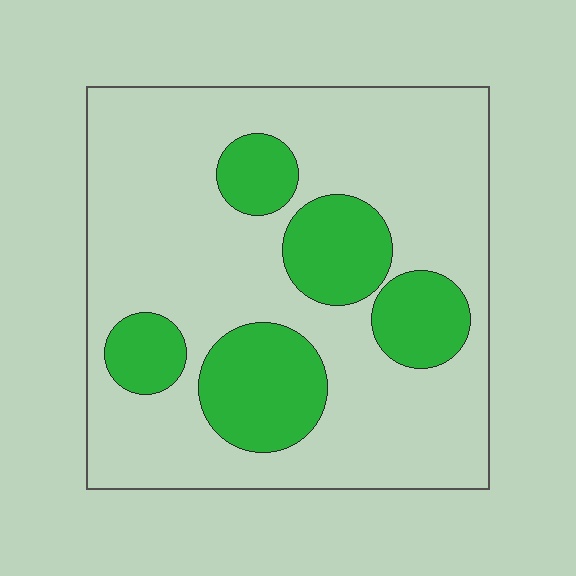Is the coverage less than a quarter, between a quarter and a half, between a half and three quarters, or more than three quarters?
Between a quarter and a half.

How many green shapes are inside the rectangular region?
5.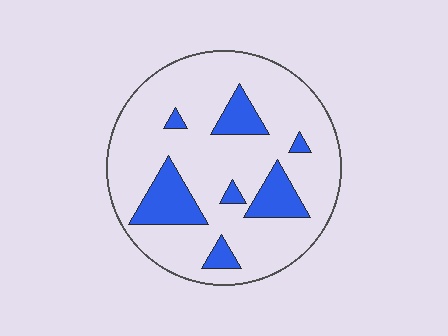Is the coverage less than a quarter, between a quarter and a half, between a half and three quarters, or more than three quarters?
Less than a quarter.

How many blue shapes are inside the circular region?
7.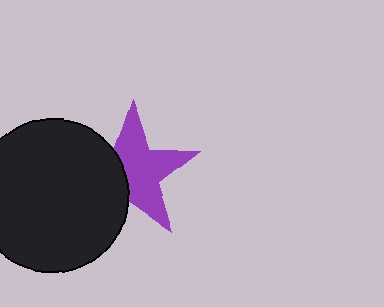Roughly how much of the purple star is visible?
About half of it is visible (roughly 62%).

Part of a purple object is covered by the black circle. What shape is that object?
It is a star.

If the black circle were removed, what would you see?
You would see the complete purple star.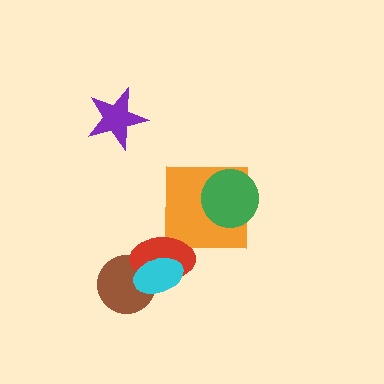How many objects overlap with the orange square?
1 object overlaps with the orange square.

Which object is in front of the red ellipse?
The cyan ellipse is in front of the red ellipse.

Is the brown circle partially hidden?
Yes, it is partially covered by another shape.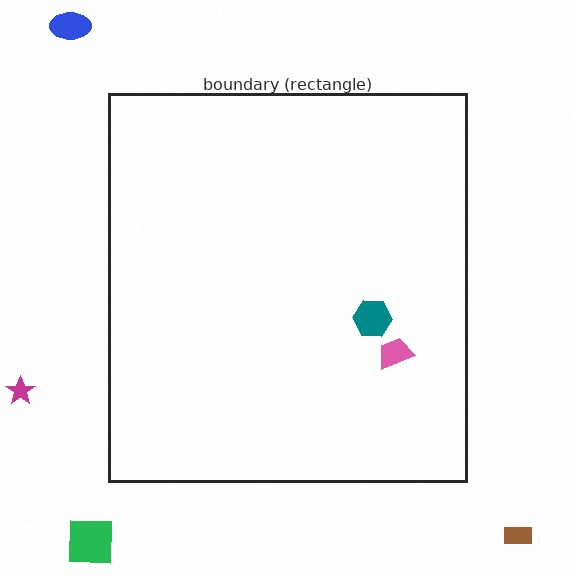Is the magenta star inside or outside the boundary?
Outside.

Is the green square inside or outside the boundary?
Outside.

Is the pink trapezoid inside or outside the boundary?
Inside.